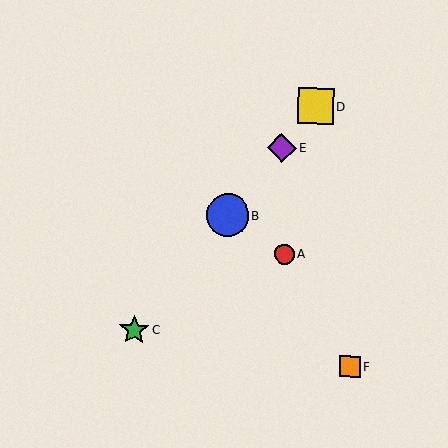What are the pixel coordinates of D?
Object D is at (316, 106).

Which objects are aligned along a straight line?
Objects B, C, D, E are aligned along a straight line.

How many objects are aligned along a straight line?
4 objects (B, C, D, E) are aligned along a straight line.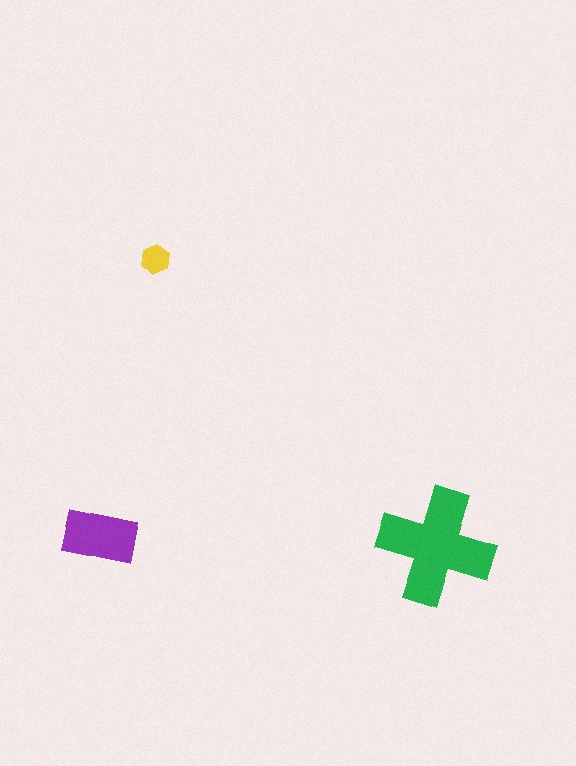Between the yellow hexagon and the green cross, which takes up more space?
The green cross.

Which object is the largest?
The green cross.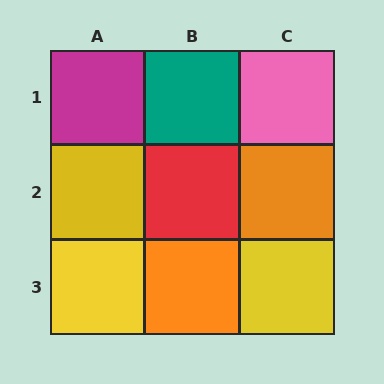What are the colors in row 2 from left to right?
Yellow, red, orange.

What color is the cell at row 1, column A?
Magenta.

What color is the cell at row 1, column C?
Pink.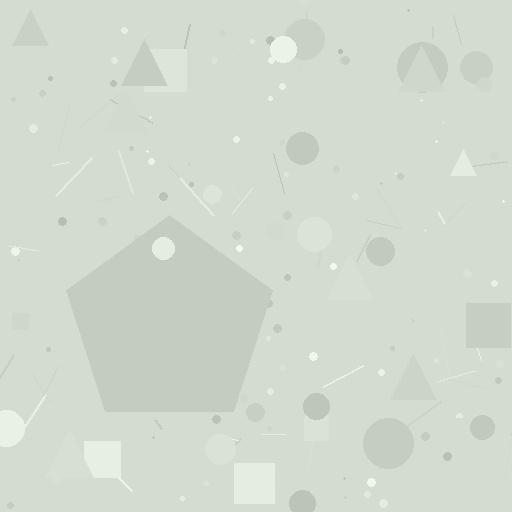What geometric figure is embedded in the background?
A pentagon is embedded in the background.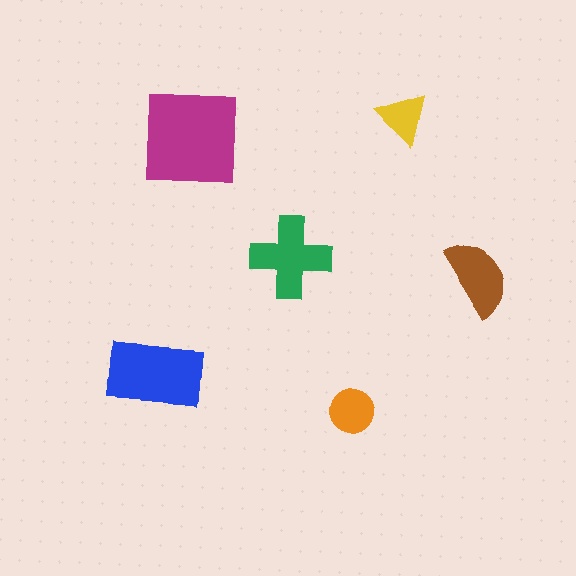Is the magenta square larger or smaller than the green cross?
Larger.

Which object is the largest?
The magenta square.